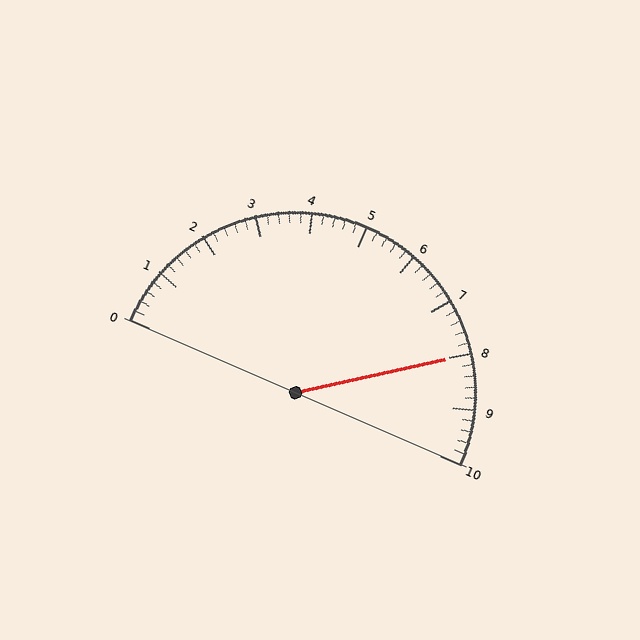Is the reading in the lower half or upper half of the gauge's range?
The reading is in the upper half of the range (0 to 10).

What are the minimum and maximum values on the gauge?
The gauge ranges from 0 to 10.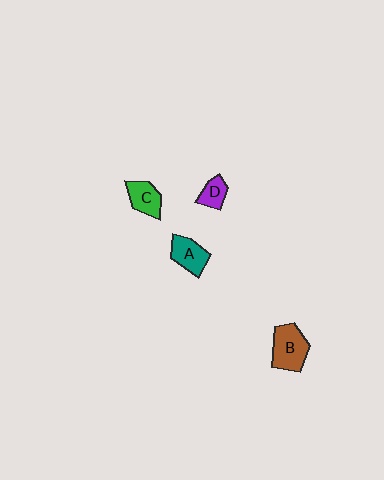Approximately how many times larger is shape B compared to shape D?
Approximately 2.0 times.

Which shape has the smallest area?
Shape D (purple).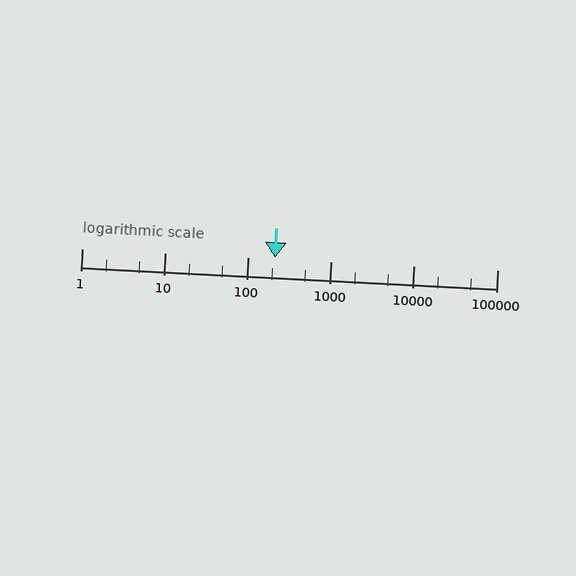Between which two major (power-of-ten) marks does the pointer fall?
The pointer is between 100 and 1000.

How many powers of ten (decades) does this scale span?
The scale spans 5 decades, from 1 to 100000.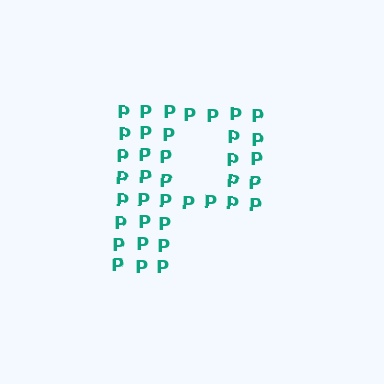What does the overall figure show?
The overall figure shows the letter P.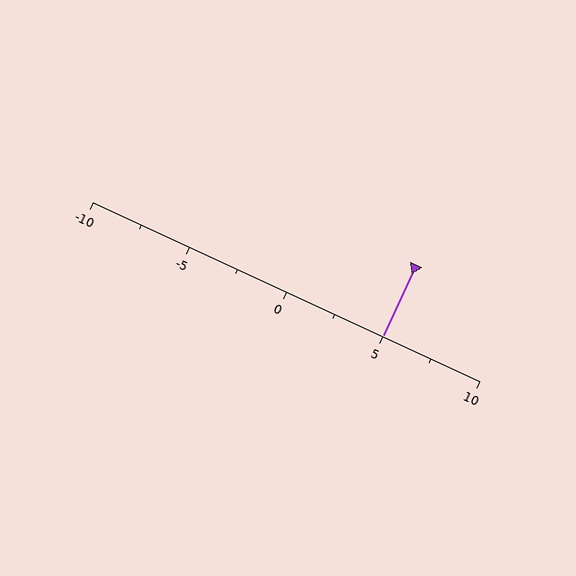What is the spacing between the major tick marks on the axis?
The major ticks are spaced 5 apart.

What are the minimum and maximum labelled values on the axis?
The axis runs from -10 to 10.